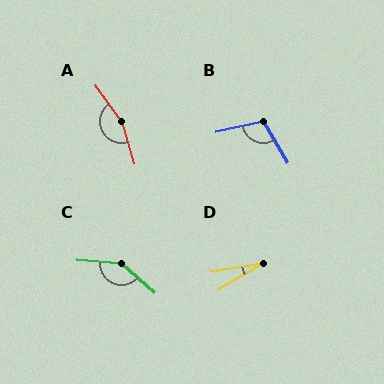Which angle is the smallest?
D, at approximately 21 degrees.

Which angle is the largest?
A, at approximately 160 degrees.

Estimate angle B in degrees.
Approximately 108 degrees.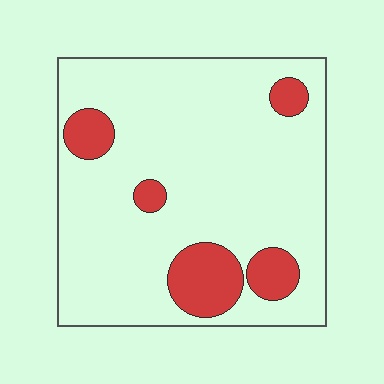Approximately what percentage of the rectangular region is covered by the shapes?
Approximately 15%.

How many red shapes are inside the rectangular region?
5.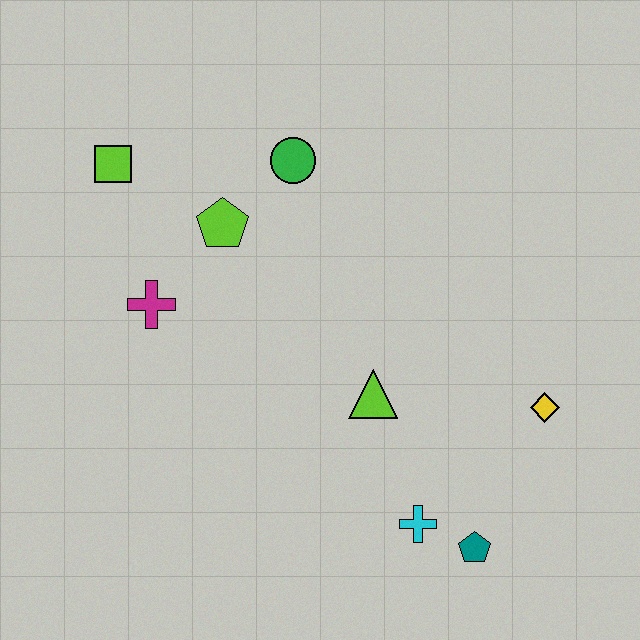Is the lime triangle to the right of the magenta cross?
Yes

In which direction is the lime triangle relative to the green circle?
The lime triangle is below the green circle.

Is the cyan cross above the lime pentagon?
No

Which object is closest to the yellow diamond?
The teal pentagon is closest to the yellow diamond.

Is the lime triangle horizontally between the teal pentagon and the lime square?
Yes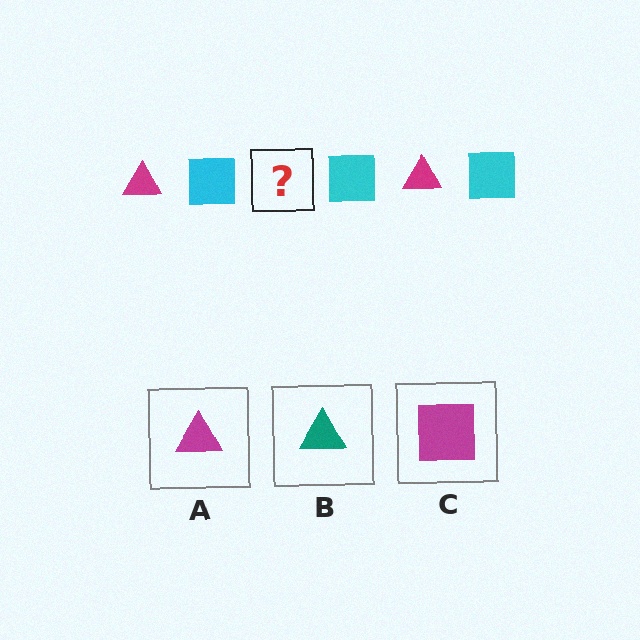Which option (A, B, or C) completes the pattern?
A.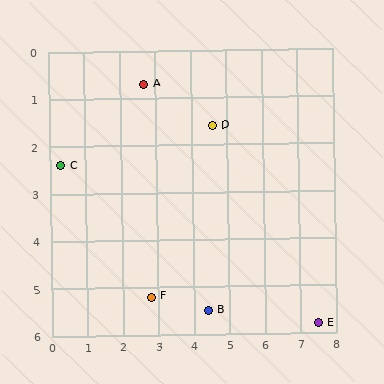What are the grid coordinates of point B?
Point B is at approximately (4.4, 5.5).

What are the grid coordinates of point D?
Point D is at approximately (4.6, 1.6).